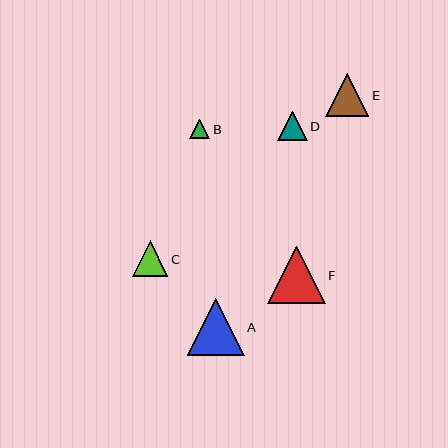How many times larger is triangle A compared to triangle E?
Triangle A is approximately 1.3 times the size of triangle E.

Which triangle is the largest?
Triangle F is the largest with a size of approximately 58 pixels.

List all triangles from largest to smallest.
From largest to smallest: F, A, E, C, D, B.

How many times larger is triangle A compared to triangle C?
Triangle A is approximately 1.6 times the size of triangle C.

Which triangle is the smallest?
Triangle B is the smallest with a size of approximately 20 pixels.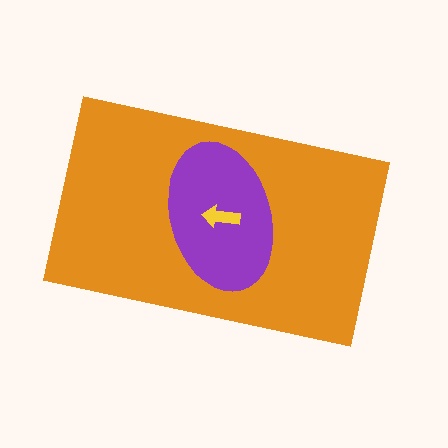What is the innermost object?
The yellow arrow.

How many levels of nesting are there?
3.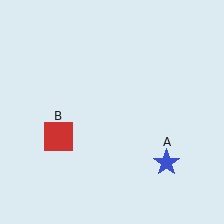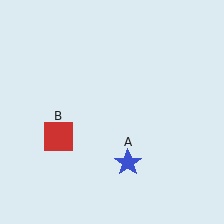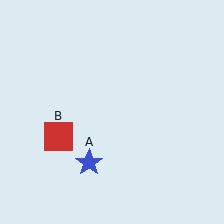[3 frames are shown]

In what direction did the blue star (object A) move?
The blue star (object A) moved left.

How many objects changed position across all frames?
1 object changed position: blue star (object A).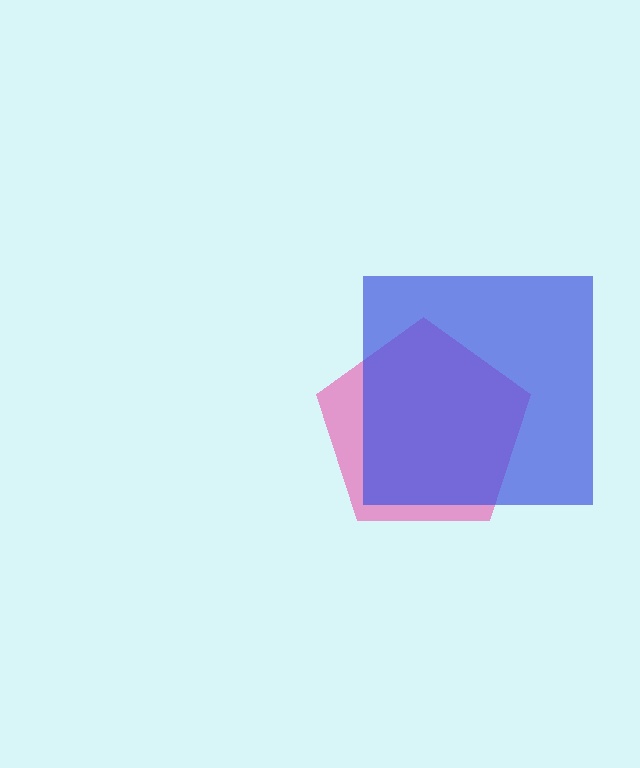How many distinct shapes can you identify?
There are 2 distinct shapes: a pink pentagon, a blue square.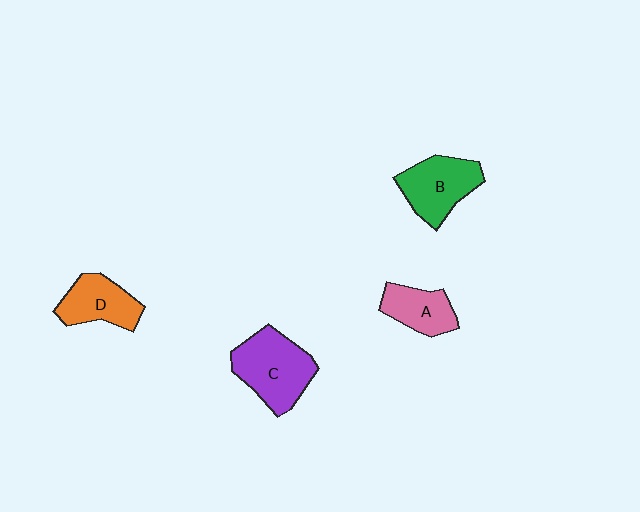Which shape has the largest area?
Shape C (purple).